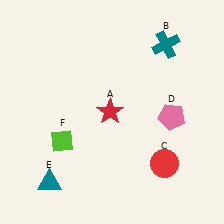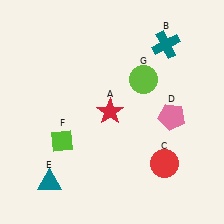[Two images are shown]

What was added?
A lime circle (G) was added in Image 2.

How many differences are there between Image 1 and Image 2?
There is 1 difference between the two images.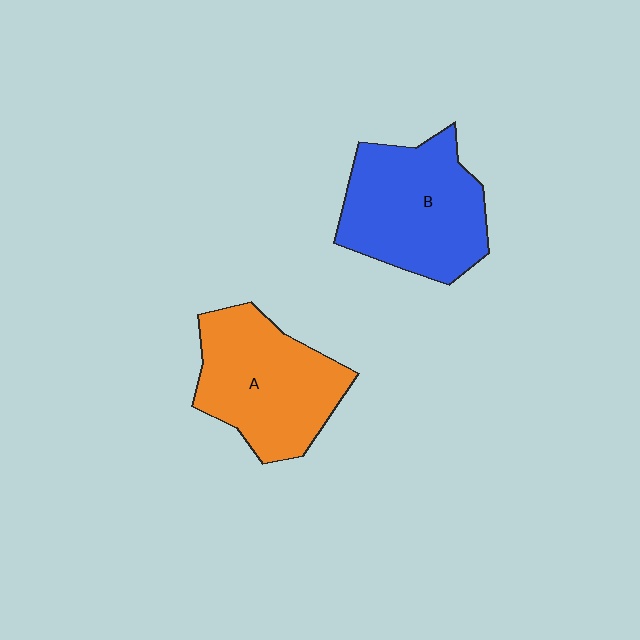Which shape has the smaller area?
Shape A (orange).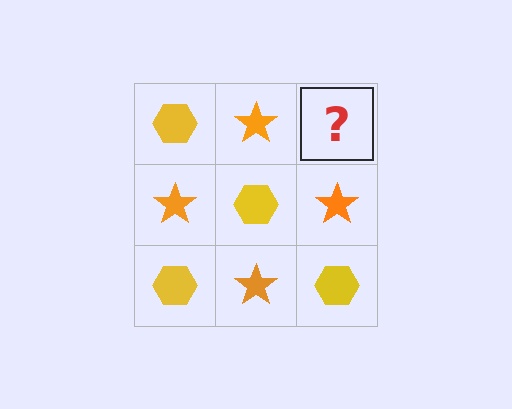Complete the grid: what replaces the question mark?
The question mark should be replaced with a yellow hexagon.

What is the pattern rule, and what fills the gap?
The rule is that it alternates yellow hexagon and orange star in a checkerboard pattern. The gap should be filled with a yellow hexagon.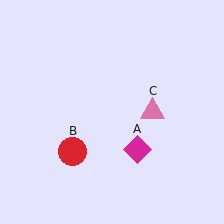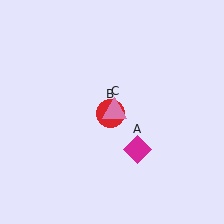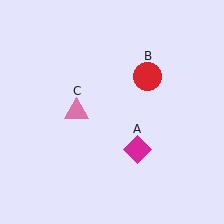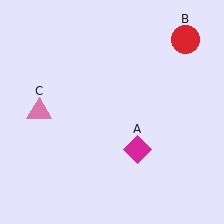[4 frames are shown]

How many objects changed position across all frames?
2 objects changed position: red circle (object B), pink triangle (object C).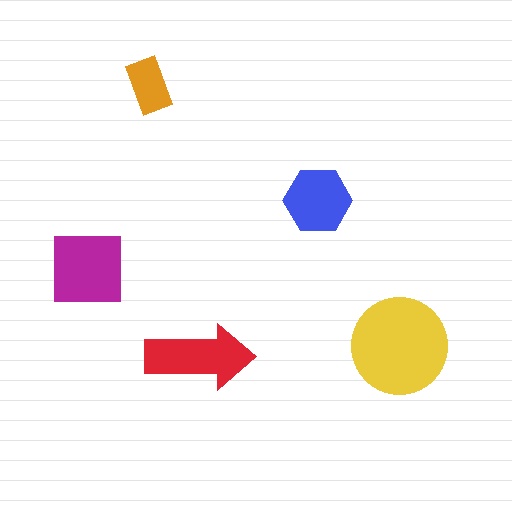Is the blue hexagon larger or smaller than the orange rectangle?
Larger.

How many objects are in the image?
There are 5 objects in the image.